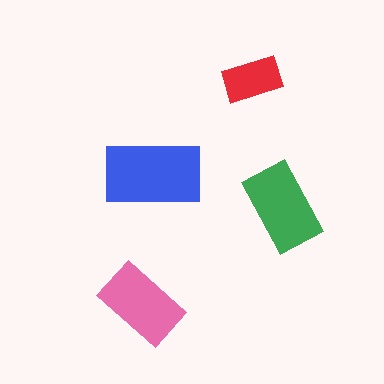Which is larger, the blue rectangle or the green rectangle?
The blue one.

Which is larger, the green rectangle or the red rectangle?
The green one.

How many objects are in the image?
There are 4 objects in the image.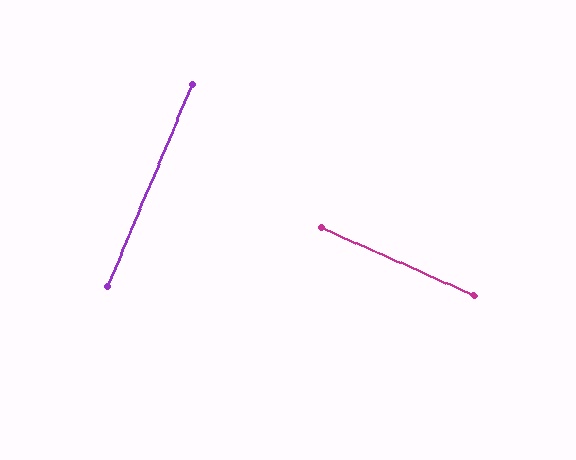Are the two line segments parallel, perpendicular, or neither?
Perpendicular — they meet at approximately 89°.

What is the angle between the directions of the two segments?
Approximately 89 degrees.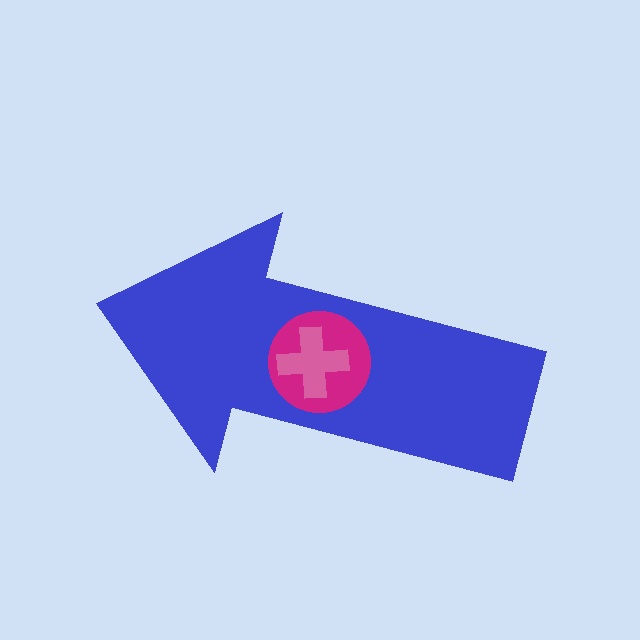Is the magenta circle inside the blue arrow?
Yes.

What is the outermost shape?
The blue arrow.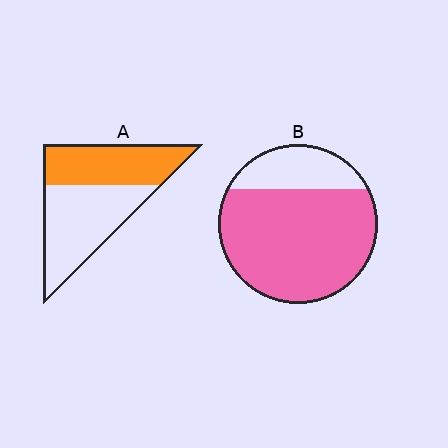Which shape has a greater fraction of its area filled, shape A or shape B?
Shape B.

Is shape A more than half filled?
No.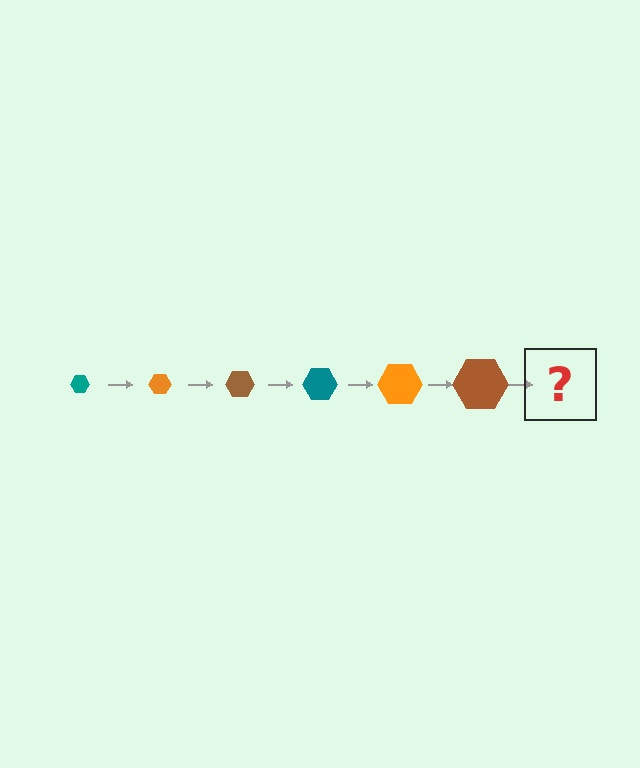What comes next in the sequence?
The next element should be a teal hexagon, larger than the previous one.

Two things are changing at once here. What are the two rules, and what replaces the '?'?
The two rules are that the hexagon grows larger each step and the color cycles through teal, orange, and brown. The '?' should be a teal hexagon, larger than the previous one.